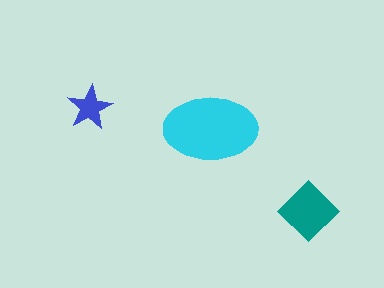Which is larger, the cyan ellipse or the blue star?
The cyan ellipse.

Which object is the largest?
The cyan ellipse.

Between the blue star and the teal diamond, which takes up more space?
The teal diamond.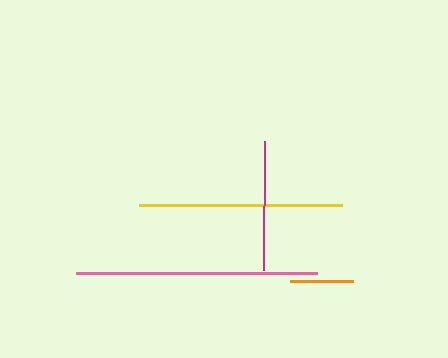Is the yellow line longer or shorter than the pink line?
The pink line is longer than the yellow line.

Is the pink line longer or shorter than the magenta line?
The pink line is longer than the magenta line.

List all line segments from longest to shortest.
From longest to shortest: pink, yellow, magenta, orange.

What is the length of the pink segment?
The pink segment is approximately 241 pixels long.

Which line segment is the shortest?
The orange line is the shortest at approximately 63 pixels.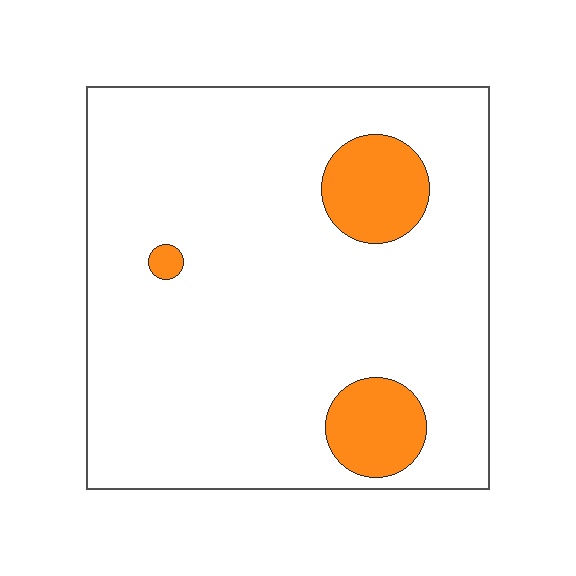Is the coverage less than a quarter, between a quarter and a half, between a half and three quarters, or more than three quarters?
Less than a quarter.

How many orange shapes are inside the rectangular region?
3.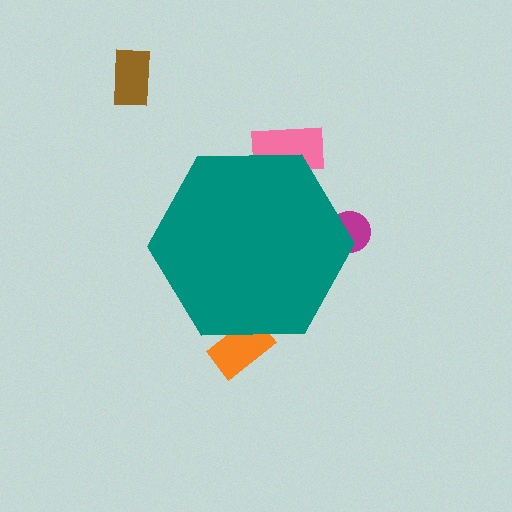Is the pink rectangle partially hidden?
Yes, the pink rectangle is partially hidden behind the teal hexagon.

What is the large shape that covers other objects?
A teal hexagon.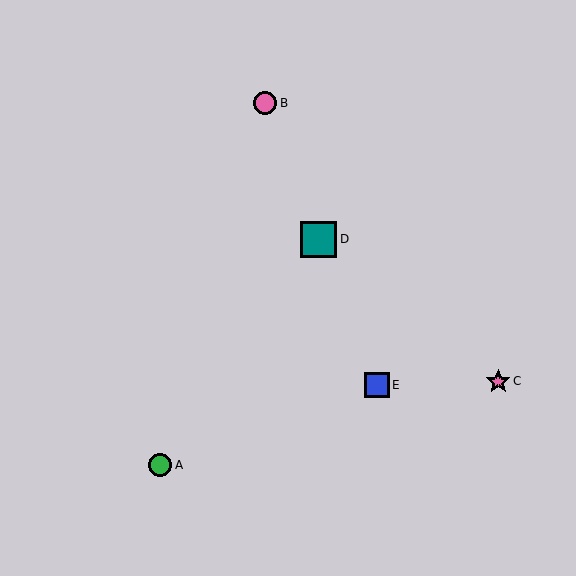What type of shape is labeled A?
Shape A is a green circle.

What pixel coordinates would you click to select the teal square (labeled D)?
Click at (319, 239) to select the teal square D.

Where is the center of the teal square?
The center of the teal square is at (319, 239).